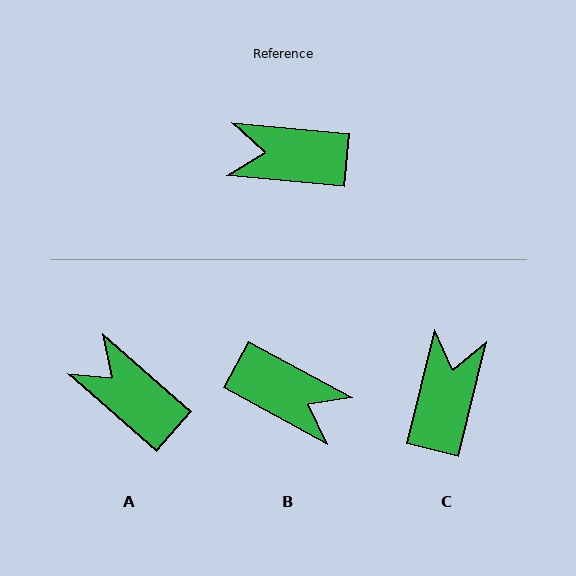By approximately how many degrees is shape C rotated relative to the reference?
Approximately 98 degrees clockwise.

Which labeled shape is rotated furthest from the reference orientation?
B, about 157 degrees away.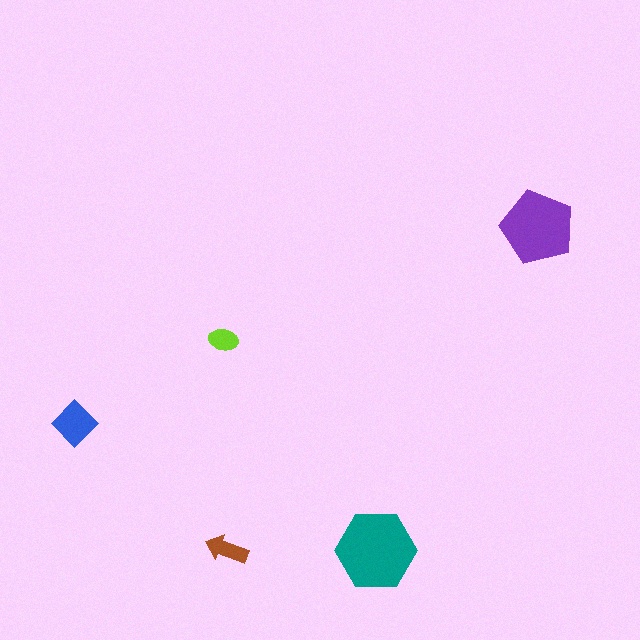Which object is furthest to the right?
The purple pentagon is rightmost.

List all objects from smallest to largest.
The lime ellipse, the brown arrow, the blue diamond, the purple pentagon, the teal hexagon.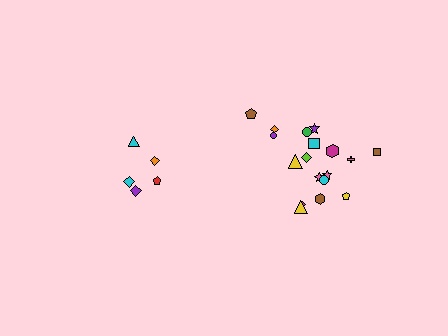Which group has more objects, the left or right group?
The right group.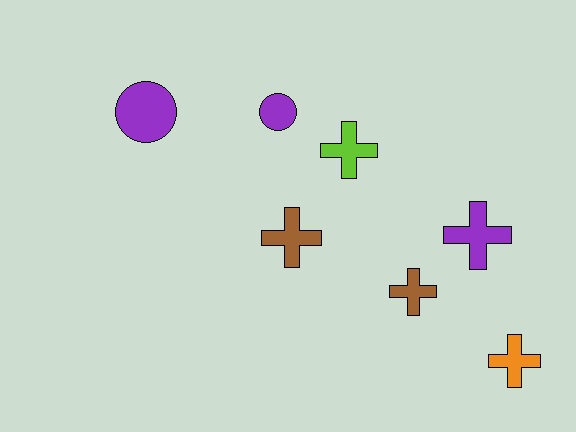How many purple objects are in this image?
There are 3 purple objects.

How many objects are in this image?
There are 7 objects.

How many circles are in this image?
There are 2 circles.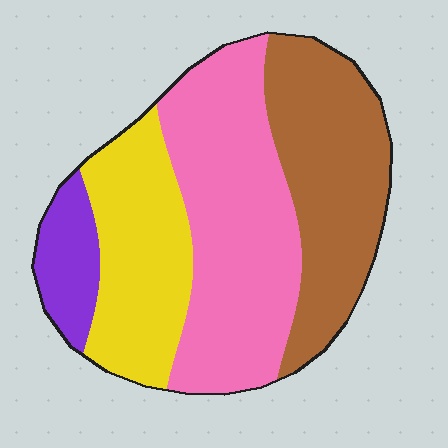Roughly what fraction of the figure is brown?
Brown covers 29% of the figure.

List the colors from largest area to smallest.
From largest to smallest: pink, brown, yellow, purple.